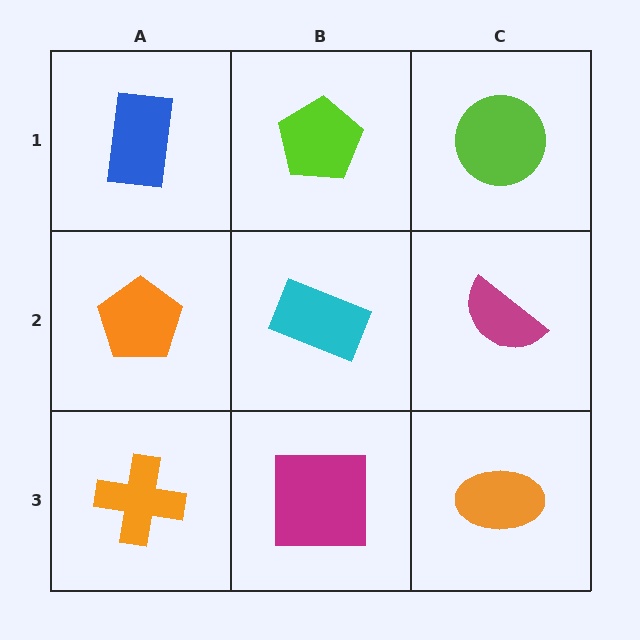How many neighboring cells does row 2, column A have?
3.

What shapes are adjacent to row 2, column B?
A lime pentagon (row 1, column B), a magenta square (row 3, column B), an orange pentagon (row 2, column A), a magenta semicircle (row 2, column C).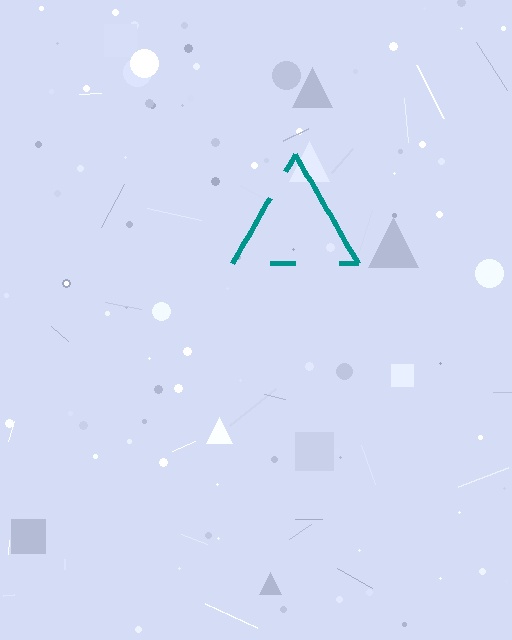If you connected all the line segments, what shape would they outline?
They would outline a triangle.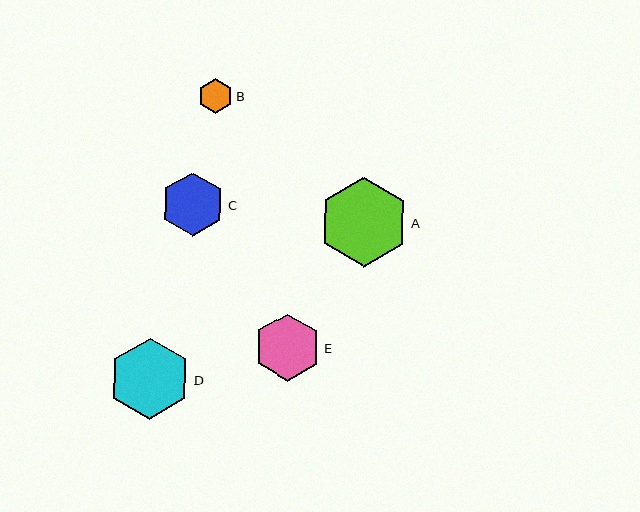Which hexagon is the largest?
Hexagon A is the largest with a size of approximately 89 pixels.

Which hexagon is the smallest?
Hexagon B is the smallest with a size of approximately 35 pixels.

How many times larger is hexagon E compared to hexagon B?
Hexagon E is approximately 1.9 times the size of hexagon B.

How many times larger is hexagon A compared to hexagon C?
Hexagon A is approximately 1.4 times the size of hexagon C.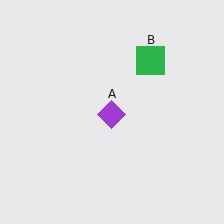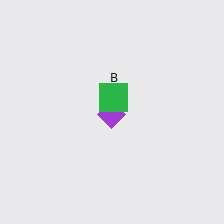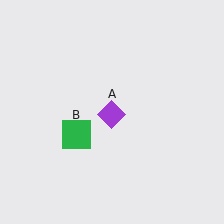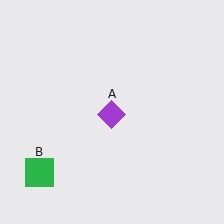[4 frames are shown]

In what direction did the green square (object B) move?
The green square (object B) moved down and to the left.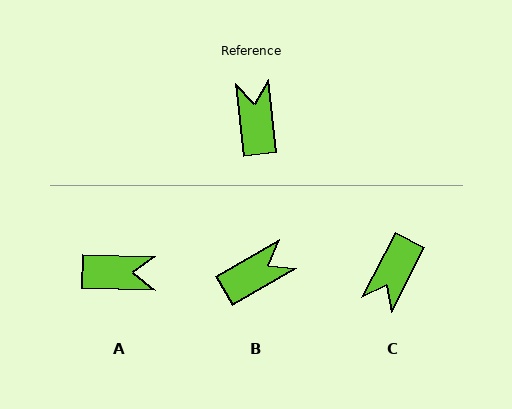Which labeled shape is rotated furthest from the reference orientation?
C, about 147 degrees away.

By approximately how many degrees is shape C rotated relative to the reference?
Approximately 147 degrees counter-clockwise.